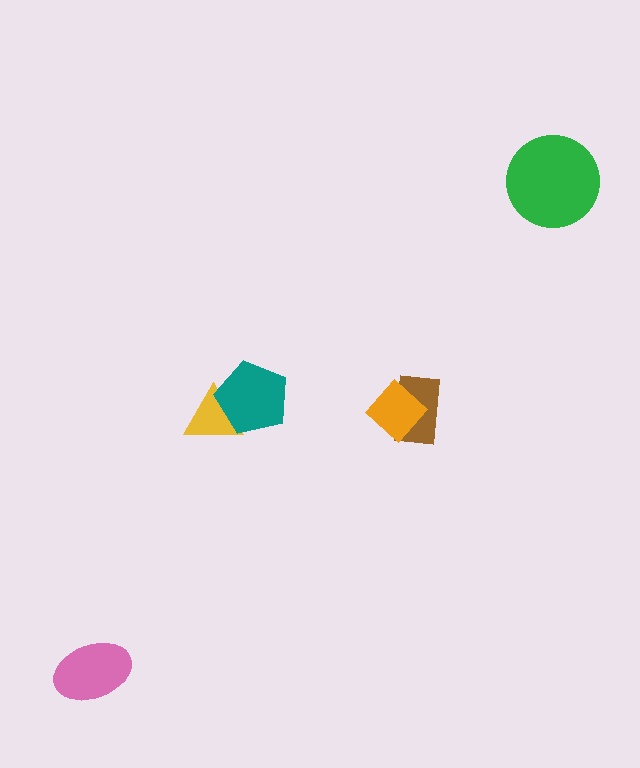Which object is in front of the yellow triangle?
The teal pentagon is in front of the yellow triangle.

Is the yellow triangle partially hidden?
Yes, it is partially covered by another shape.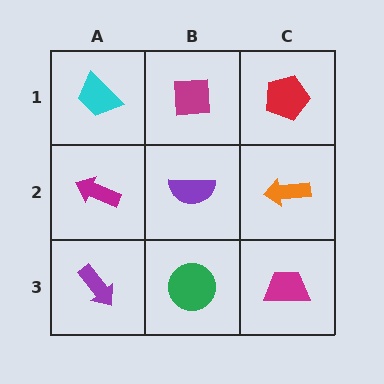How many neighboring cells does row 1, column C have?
2.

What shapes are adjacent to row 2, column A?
A cyan trapezoid (row 1, column A), a purple arrow (row 3, column A), a purple semicircle (row 2, column B).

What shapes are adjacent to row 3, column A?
A magenta arrow (row 2, column A), a green circle (row 3, column B).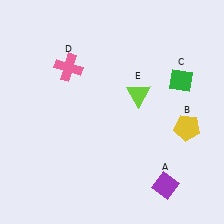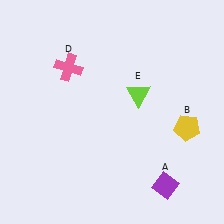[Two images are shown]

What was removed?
The green diamond (C) was removed in Image 2.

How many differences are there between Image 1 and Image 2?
There is 1 difference between the two images.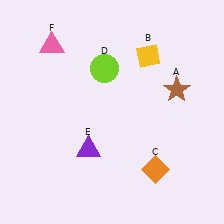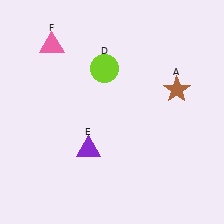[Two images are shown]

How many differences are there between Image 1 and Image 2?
There are 2 differences between the two images.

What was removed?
The yellow diamond (B), the orange diamond (C) were removed in Image 2.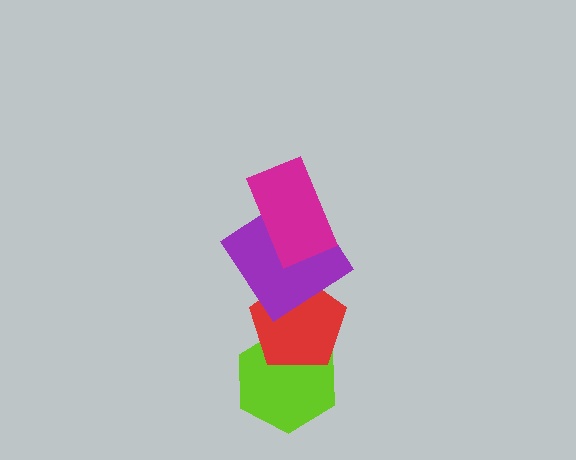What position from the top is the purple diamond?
The purple diamond is 2nd from the top.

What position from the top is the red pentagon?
The red pentagon is 3rd from the top.